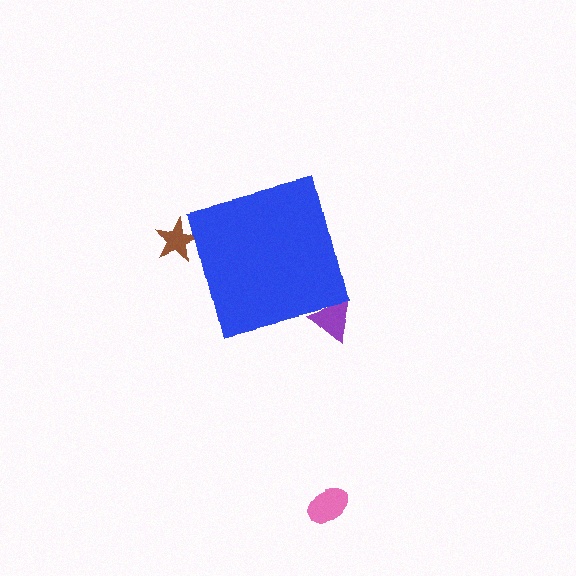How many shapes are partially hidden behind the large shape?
2 shapes are partially hidden.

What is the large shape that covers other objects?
A blue square.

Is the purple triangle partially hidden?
Yes, the purple triangle is partially hidden behind the blue square.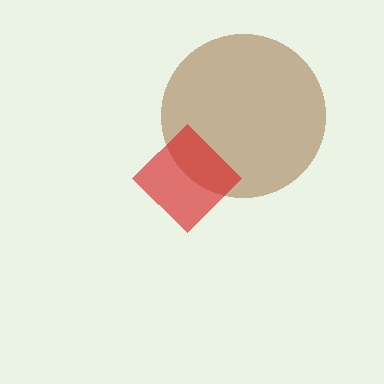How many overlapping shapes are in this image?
There are 2 overlapping shapes in the image.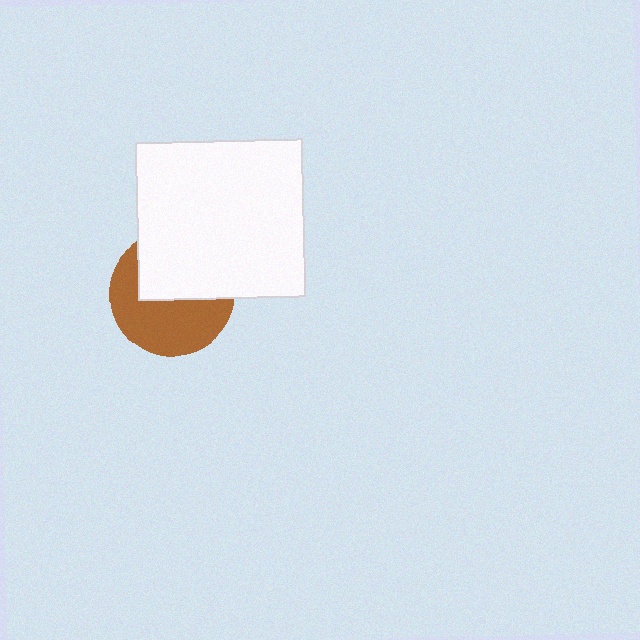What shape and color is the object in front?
The object in front is a white rectangle.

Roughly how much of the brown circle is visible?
About half of it is visible (roughly 53%).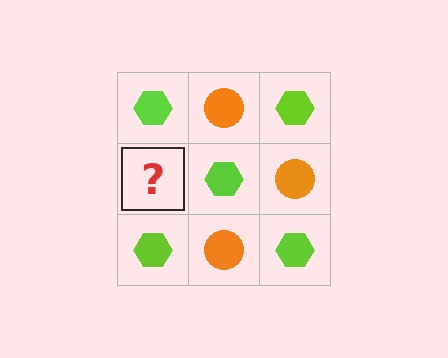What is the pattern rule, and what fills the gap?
The rule is that it alternates lime hexagon and orange circle in a checkerboard pattern. The gap should be filled with an orange circle.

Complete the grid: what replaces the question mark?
The question mark should be replaced with an orange circle.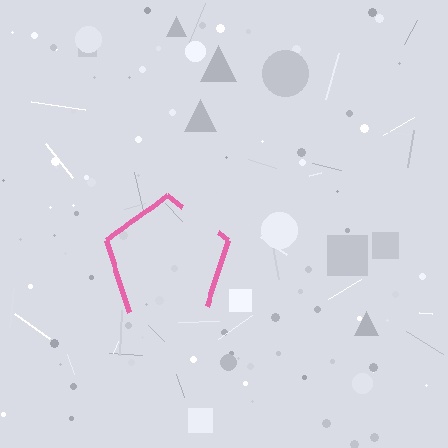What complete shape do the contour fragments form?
The contour fragments form a pentagon.